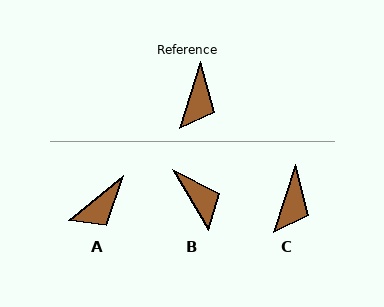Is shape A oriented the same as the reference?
No, it is off by about 33 degrees.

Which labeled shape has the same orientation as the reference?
C.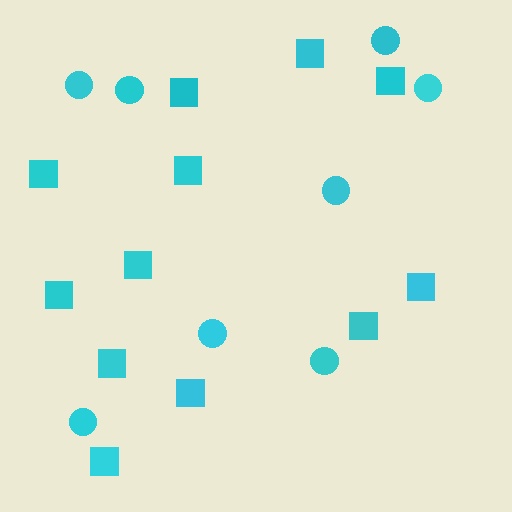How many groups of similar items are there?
There are 2 groups: one group of circles (8) and one group of squares (12).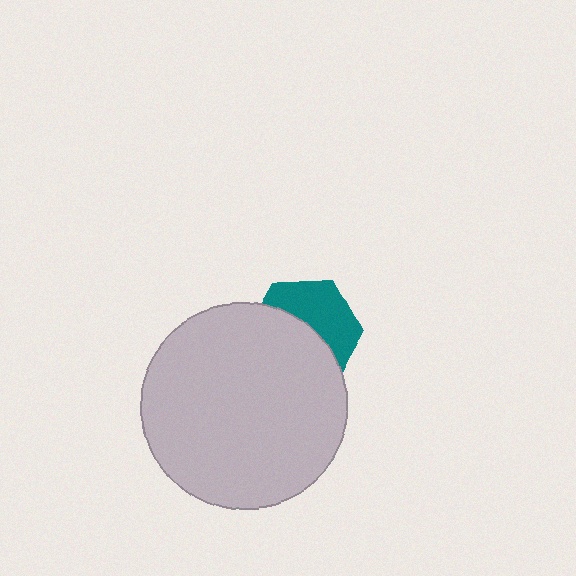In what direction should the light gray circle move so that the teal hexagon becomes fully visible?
The light gray circle should move toward the lower-left. That is the shortest direction to clear the overlap and leave the teal hexagon fully visible.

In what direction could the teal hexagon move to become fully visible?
The teal hexagon could move toward the upper-right. That would shift it out from behind the light gray circle entirely.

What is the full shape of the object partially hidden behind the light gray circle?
The partially hidden object is a teal hexagon.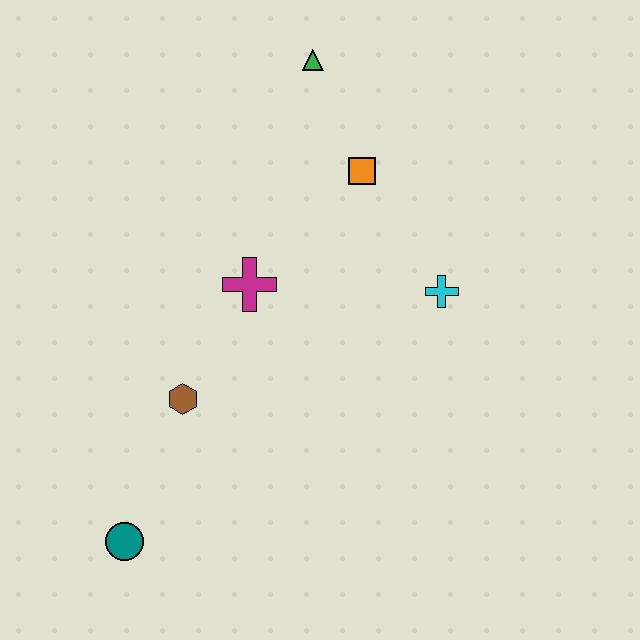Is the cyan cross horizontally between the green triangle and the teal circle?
No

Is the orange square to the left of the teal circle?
No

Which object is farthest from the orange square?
The teal circle is farthest from the orange square.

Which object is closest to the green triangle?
The orange square is closest to the green triangle.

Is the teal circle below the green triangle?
Yes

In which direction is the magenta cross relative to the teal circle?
The magenta cross is above the teal circle.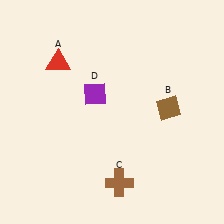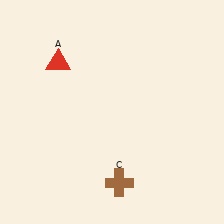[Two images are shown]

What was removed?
The brown diamond (B), the purple diamond (D) were removed in Image 2.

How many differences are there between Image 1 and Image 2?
There are 2 differences between the two images.